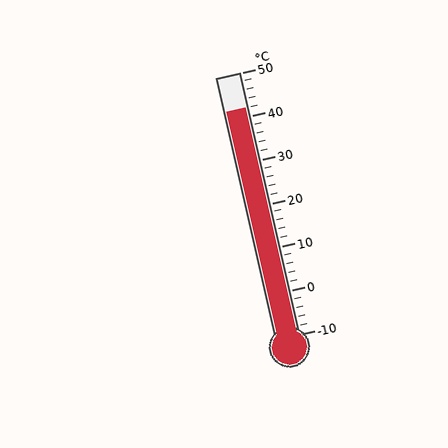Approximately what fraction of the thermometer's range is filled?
The thermometer is filled to approximately 85% of its range.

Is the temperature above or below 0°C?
The temperature is above 0°C.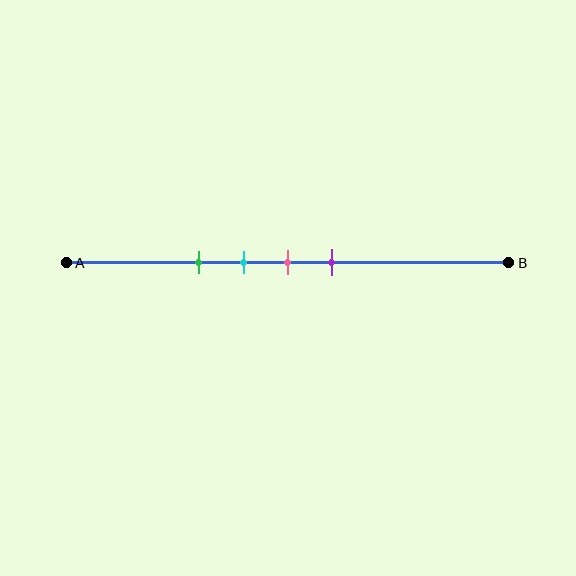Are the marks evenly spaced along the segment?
Yes, the marks are approximately evenly spaced.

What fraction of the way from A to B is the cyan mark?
The cyan mark is approximately 40% (0.4) of the way from A to B.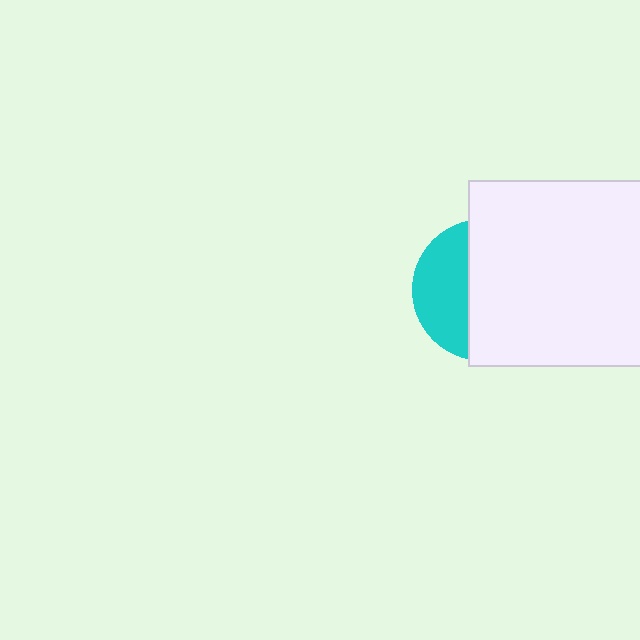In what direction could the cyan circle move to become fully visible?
The cyan circle could move left. That would shift it out from behind the white rectangle entirely.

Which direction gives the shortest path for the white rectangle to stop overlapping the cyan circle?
Moving right gives the shortest separation.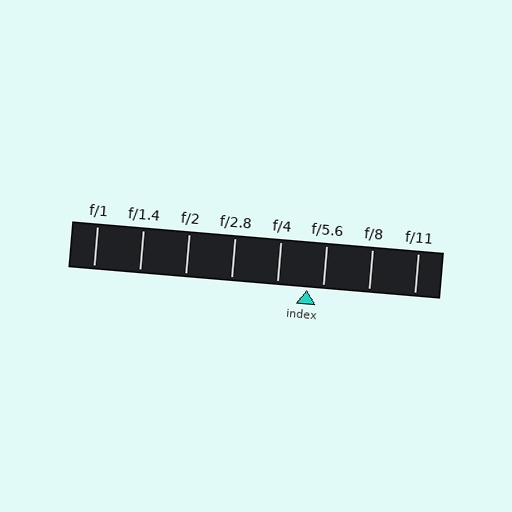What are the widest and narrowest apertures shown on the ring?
The widest aperture shown is f/1 and the narrowest is f/11.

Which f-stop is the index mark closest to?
The index mark is closest to f/5.6.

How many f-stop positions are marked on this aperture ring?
There are 8 f-stop positions marked.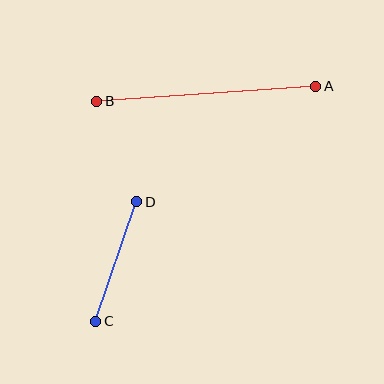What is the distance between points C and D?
The distance is approximately 127 pixels.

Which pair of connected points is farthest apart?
Points A and B are farthest apart.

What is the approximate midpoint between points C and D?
The midpoint is at approximately (116, 262) pixels.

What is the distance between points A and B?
The distance is approximately 219 pixels.